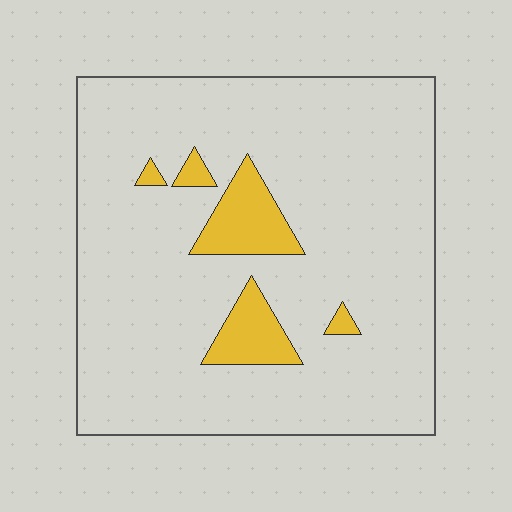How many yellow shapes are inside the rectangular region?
5.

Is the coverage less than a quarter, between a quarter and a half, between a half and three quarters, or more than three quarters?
Less than a quarter.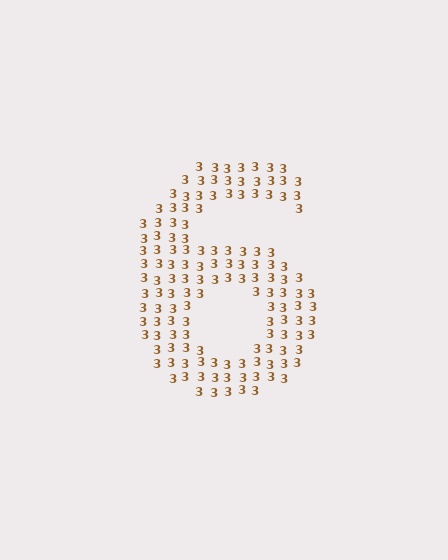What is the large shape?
The large shape is the digit 6.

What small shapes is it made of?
It is made of small digit 3's.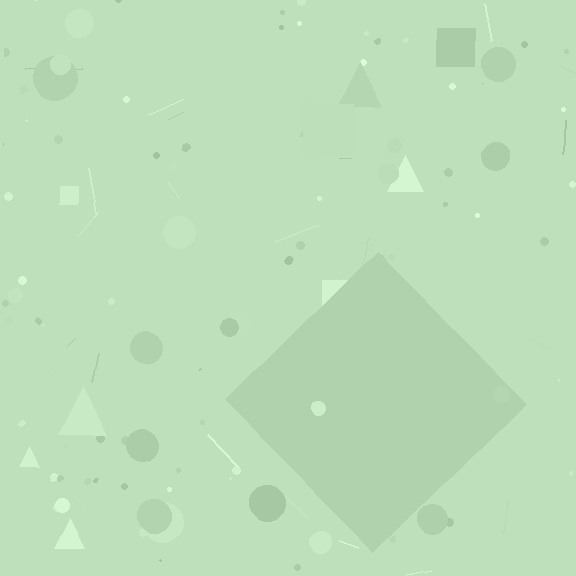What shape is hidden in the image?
A diamond is hidden in the image.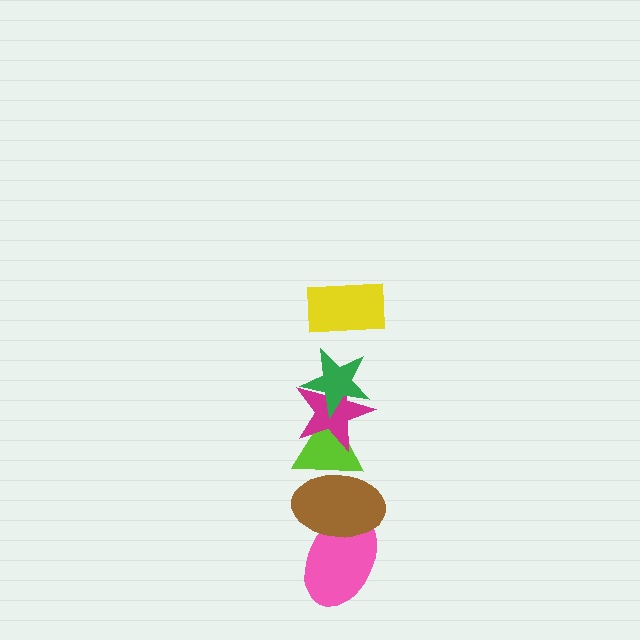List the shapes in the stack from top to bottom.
From top to bottom: the yellow rectangle, the green star, the magenta star, the lime triangle, the brown ellipse, the pink ellipse.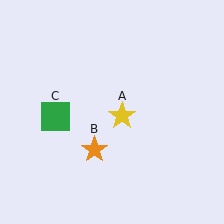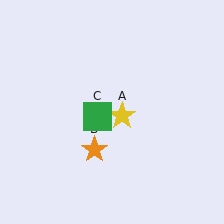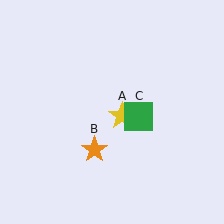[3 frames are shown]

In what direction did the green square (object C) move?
The green square (object C) moved right.